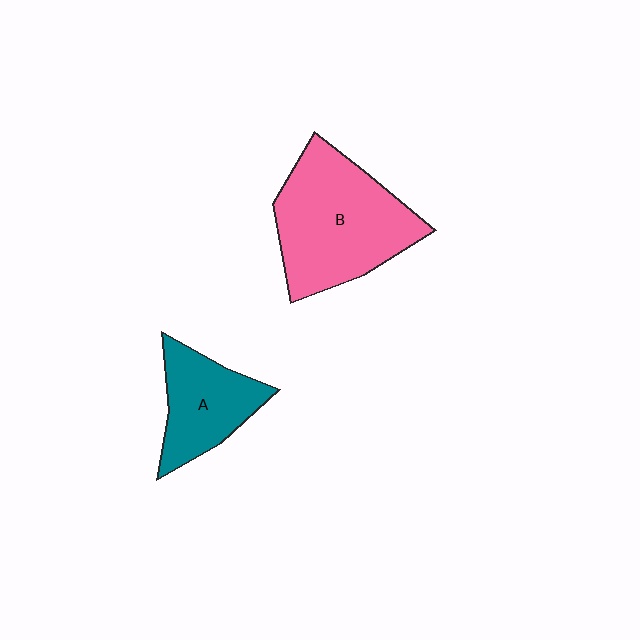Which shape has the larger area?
Shape B (pink).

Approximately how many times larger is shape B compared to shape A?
Approximately 1.7 times.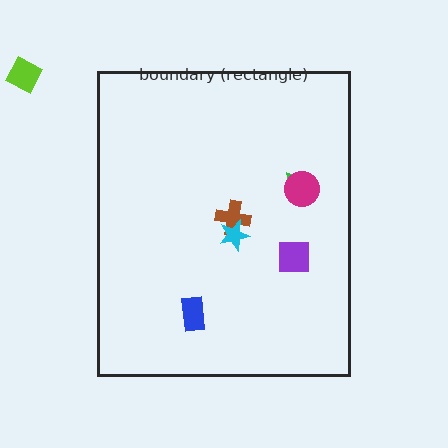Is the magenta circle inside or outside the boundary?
Inside.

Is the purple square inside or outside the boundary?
Inside.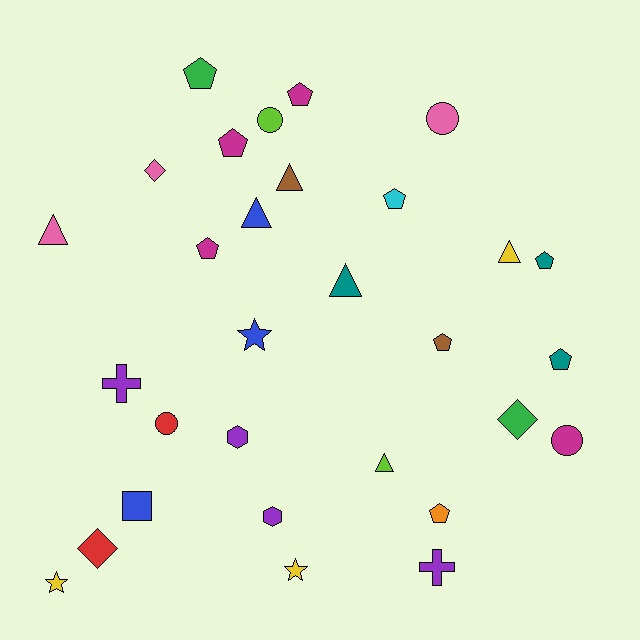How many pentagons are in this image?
There are 9 pentagons.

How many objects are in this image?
There are 30 objects.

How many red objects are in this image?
There are 2 red objects.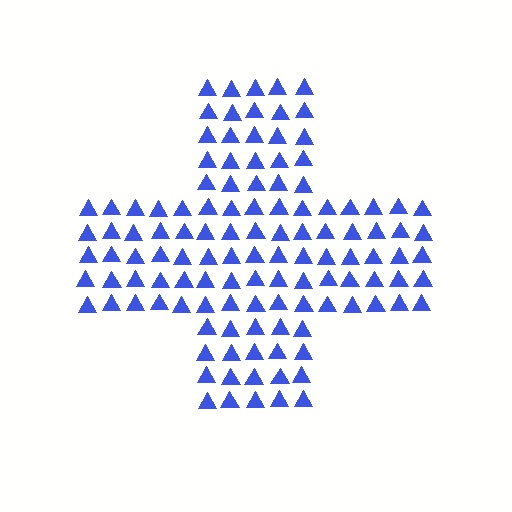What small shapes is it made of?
It is made of small triangles.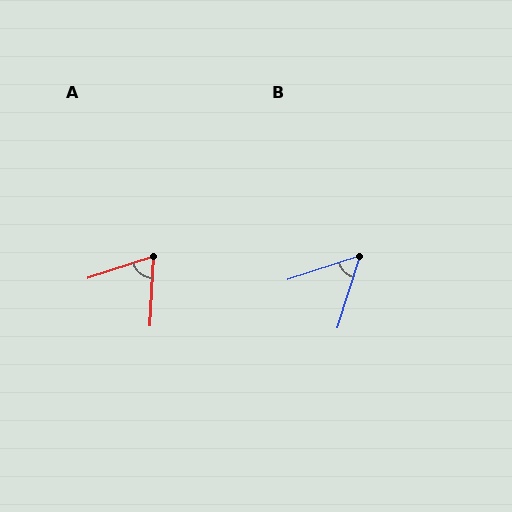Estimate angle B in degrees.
Approximately 54 degrees.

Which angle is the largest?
A, at approximately 69 degrees.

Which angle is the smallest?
B, at approximately 54 degrees.